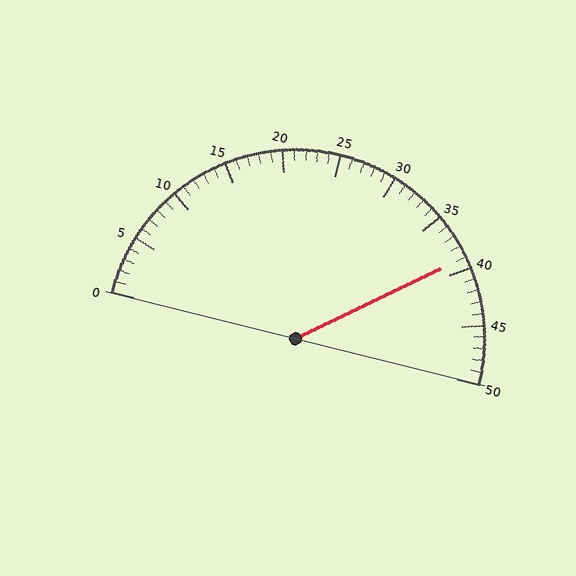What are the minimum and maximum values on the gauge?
The gauge ranges from 0 to 50.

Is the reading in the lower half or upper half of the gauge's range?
The reading is in the upper half of the range (0 to 50).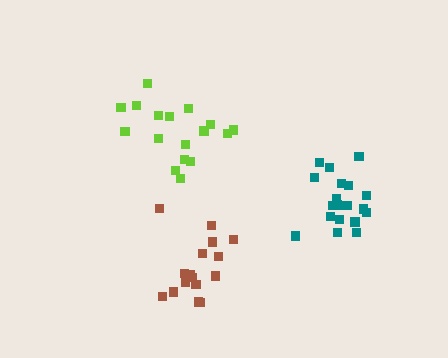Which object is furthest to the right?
The teal cluster is rightmost.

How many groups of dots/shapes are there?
There are 3 groups.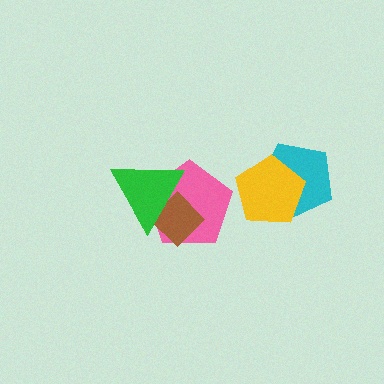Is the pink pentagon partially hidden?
Yes, it is partially covered by another shape.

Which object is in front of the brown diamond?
The green triangle is in front of the brown diamond.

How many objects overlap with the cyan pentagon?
1 object overlaps with the cyan pentagon.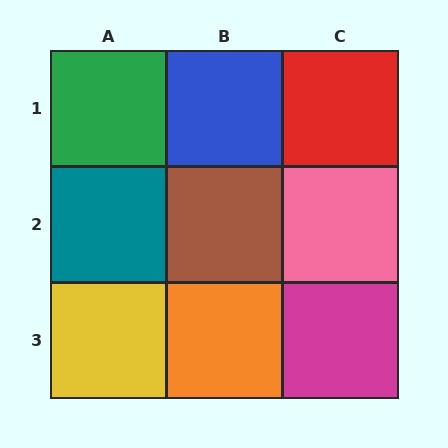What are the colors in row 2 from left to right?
Teal, brown, pink.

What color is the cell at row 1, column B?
Blue.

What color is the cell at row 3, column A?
Yellow.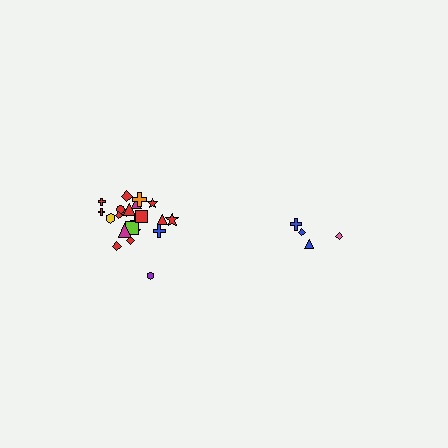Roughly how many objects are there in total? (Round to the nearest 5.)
Roughly 25 objects in total.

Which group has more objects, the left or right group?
The left group.